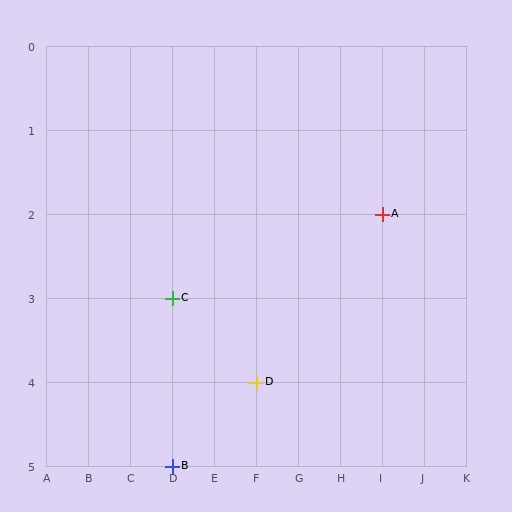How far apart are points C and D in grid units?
Points C and D are 2 columns and 1 row apart (about 2.2 grid units diagonally).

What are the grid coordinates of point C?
Point C is at grid coordinates (D, 3).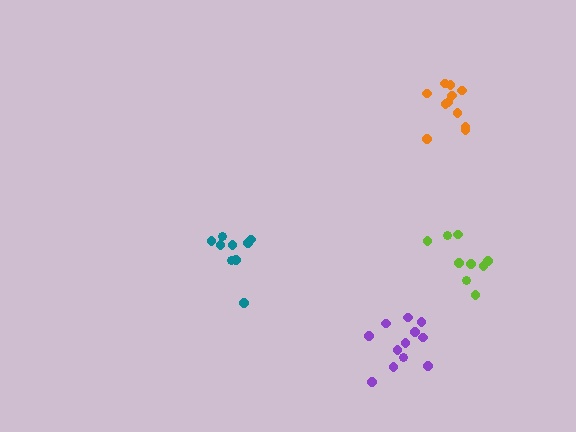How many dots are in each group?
Group 1: 9 dots, Group 2: 12 dots, Group 3: 11 dots, Group 4: 9 dots (41 total).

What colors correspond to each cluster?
The clusters are colored: lime, purple, orange, teal.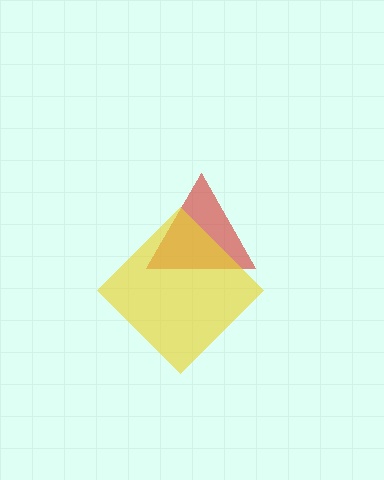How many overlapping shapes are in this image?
There are 2 overlapping shapes in the image.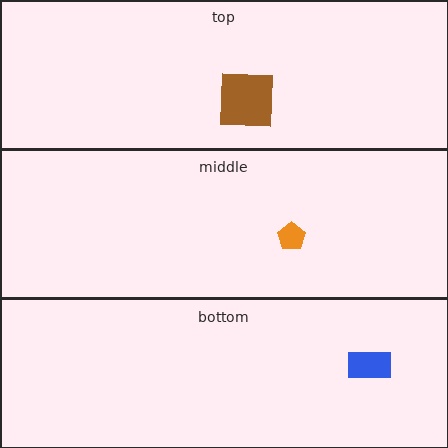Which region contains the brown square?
The top region.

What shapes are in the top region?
The brown square.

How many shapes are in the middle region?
1.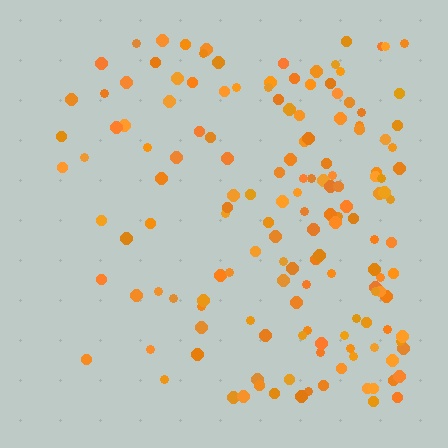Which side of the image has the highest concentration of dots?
The right.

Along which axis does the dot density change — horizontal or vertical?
Horizontal.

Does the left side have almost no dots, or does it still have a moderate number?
Still a moderate number, just noticeably fewer than the right.